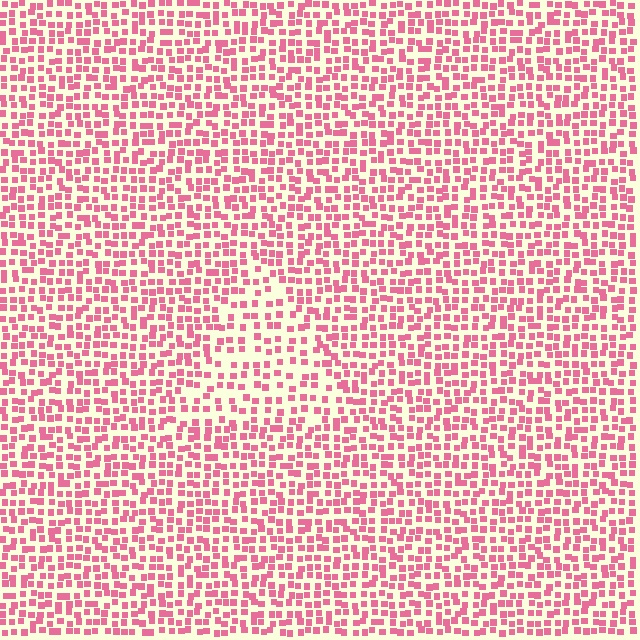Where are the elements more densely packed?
The elements are more densely packed outside the triangle boundary.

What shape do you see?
I see a triangle.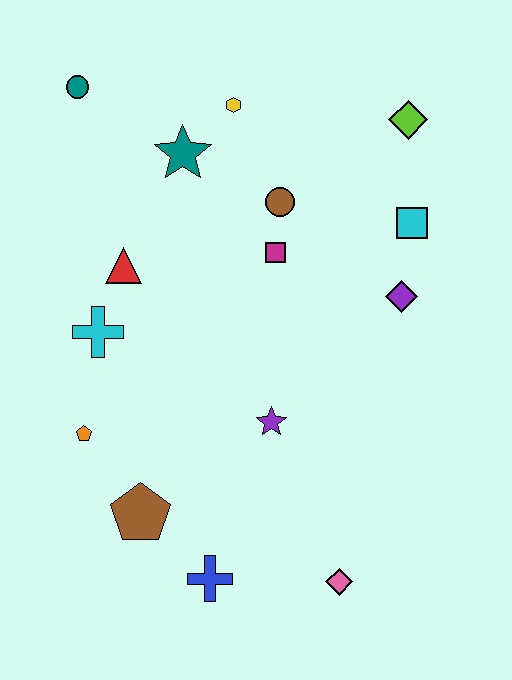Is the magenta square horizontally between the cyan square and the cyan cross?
Yes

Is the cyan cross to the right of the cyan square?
No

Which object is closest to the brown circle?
The magenta square is closest to the brown circle.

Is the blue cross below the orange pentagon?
Yes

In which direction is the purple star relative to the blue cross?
The purple star is above the blue cross.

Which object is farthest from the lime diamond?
The blue cross is farthest from the lime diamond.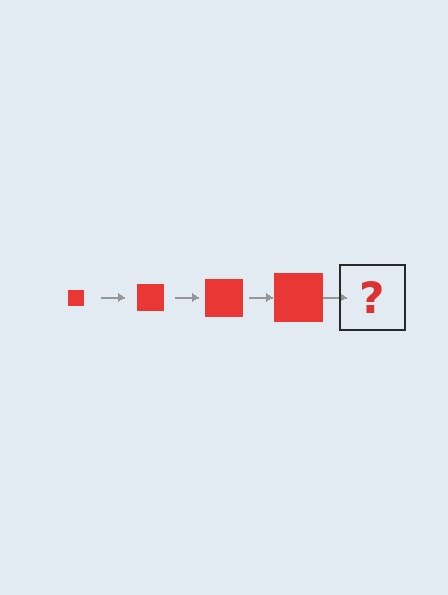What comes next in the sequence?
The next element should be a red square, larger than the previous one.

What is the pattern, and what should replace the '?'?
The pattern is that the square gets progressively larger each step. The '?' should be a red square, larger than the previous one.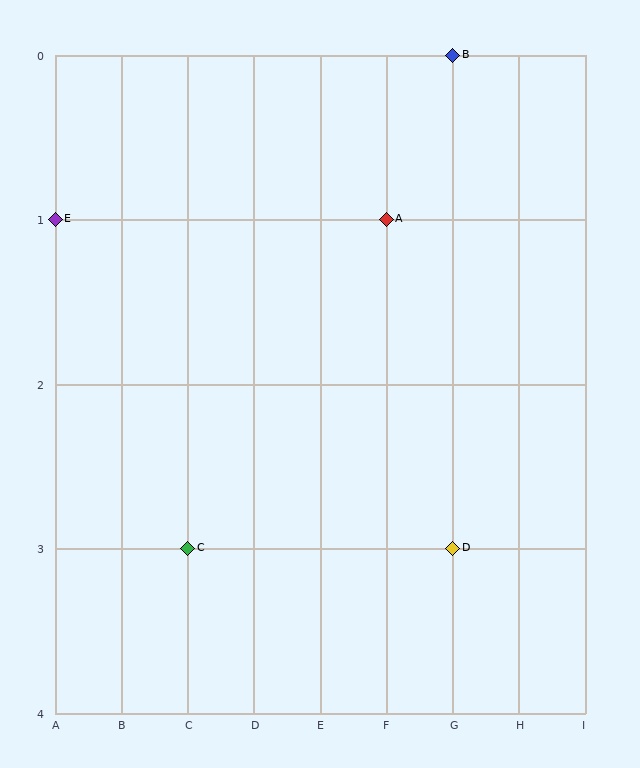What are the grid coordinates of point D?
Point D is at grid coordinates (G, 3).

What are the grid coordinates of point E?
Point E is at grid coordinates (A, 1).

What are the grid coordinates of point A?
Point A is at grid coordinates (F, 1).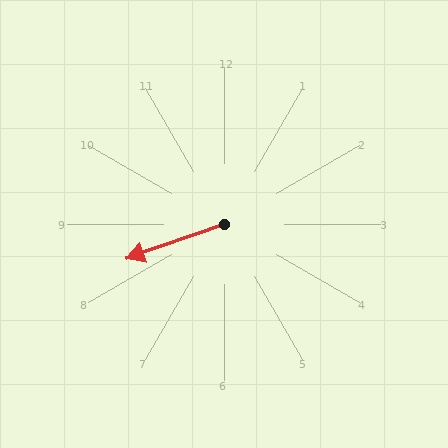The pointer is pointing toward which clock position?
Roughly 8 o'clock.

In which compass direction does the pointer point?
West.